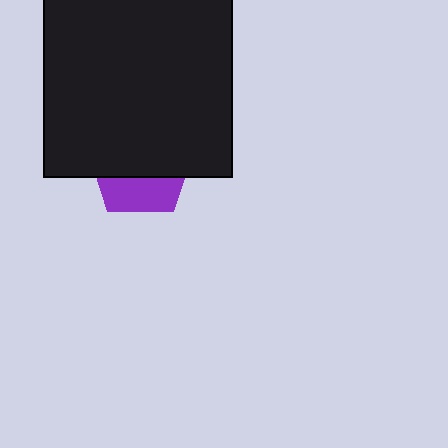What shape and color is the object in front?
The object in front is a black rectangle.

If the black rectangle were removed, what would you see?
You would see the complete purple pentagon.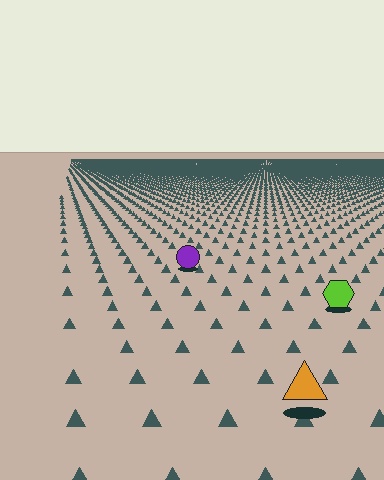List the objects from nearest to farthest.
From nearest to farthest: the orange triangle, the lime hexagon, the purple circle.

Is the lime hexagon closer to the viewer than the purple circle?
Yes. The lime hexagon is closer — you can tell from the texture gradient: the ground texture is coarser near it.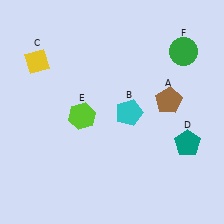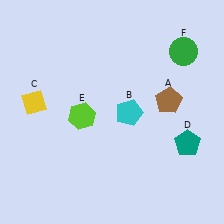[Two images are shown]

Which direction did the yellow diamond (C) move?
The yellow diamond (C) moved down.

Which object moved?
The yellow diamond (C) moved down.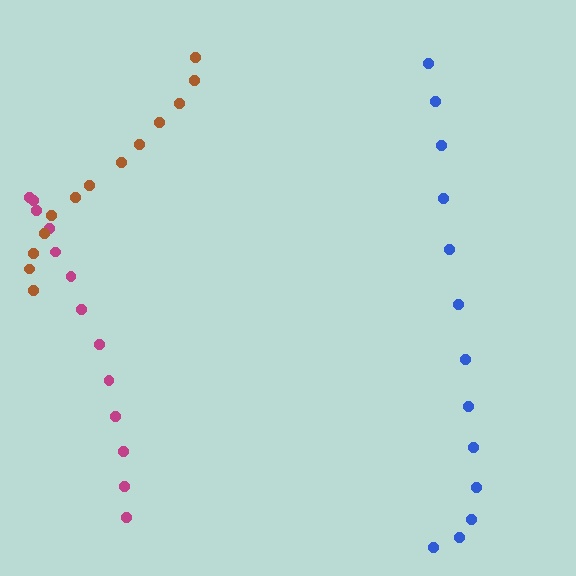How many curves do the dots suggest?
There are 3 distinct paths.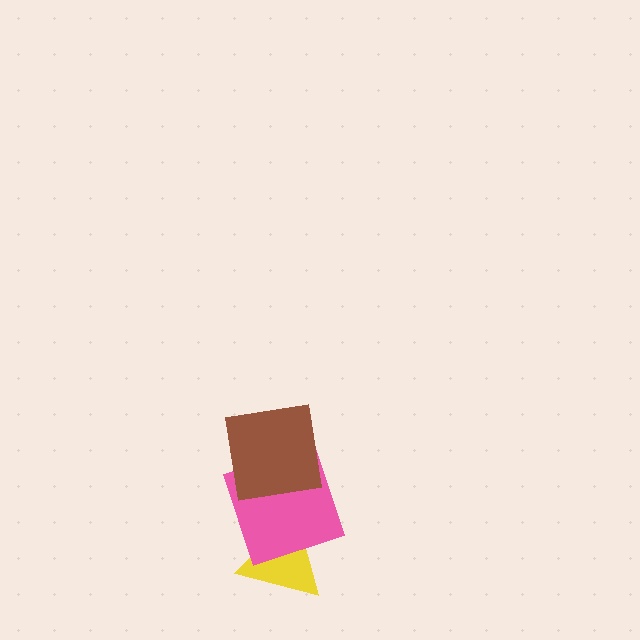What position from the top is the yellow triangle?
The yellow triangle is 3rd from the top.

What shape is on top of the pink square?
The brown square is on top of the pink square.